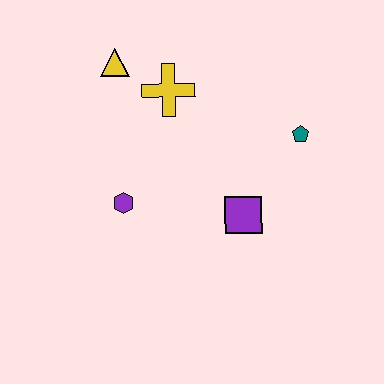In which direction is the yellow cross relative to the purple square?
The yellow cross is above the purple square.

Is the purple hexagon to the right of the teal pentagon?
No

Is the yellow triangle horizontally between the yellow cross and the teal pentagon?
No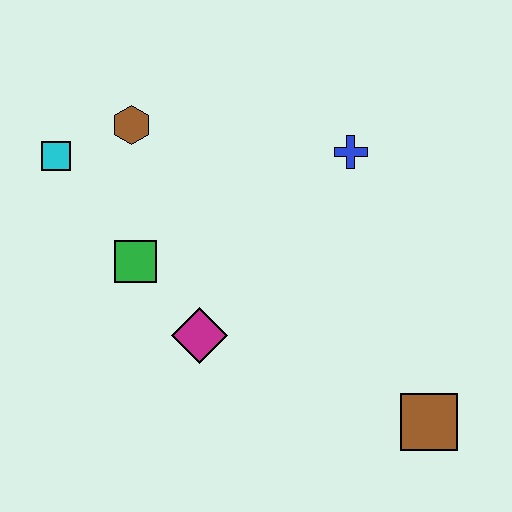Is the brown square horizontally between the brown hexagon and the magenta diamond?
No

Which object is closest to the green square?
The magenta diamond is closest to the green square.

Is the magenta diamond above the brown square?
Yes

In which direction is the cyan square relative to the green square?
The cyan square is above the green square.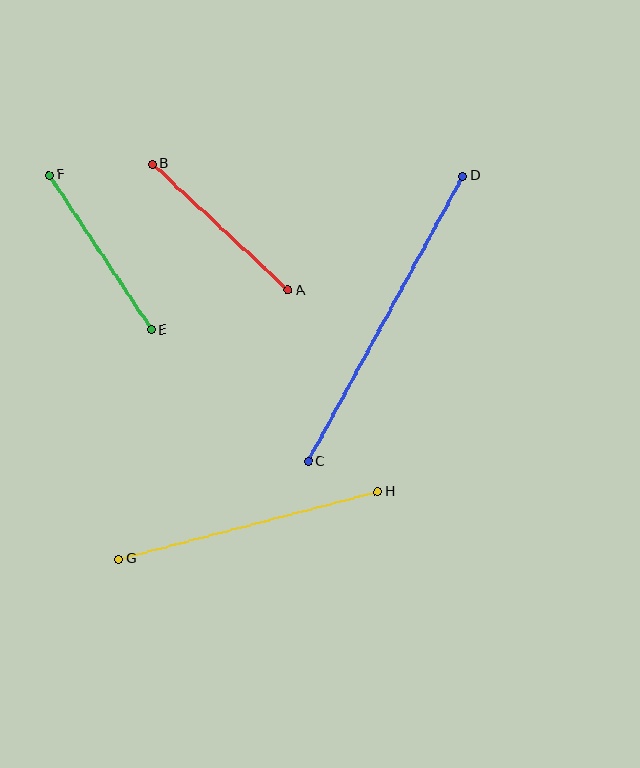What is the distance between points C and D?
The distance is approximately 325 pixels.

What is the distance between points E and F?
The distance is approximately 185 pixels.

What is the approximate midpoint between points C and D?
The midpoint is at approximately (385, 319) pixels.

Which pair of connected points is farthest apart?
Points C and D are farthest apart.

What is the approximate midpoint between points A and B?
The midpoint is at approximately (220, 227) pixels.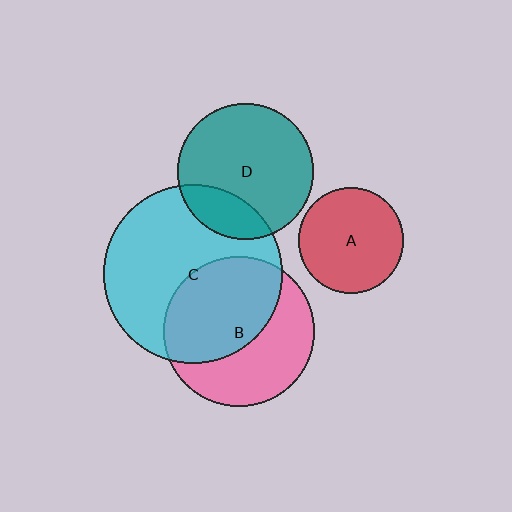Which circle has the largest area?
Circle C (cyan).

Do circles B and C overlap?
Yes.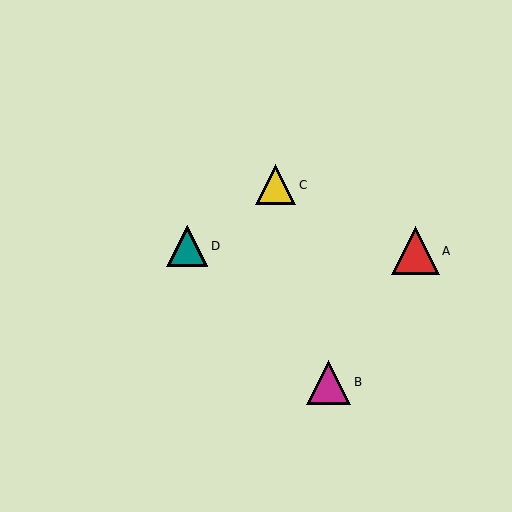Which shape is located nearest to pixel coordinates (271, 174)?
The yellow triangle (labeled C) at (275, 185) is nearest to that location.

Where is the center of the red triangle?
The center of the red triangle is at (415, 251).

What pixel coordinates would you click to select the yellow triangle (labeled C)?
Click at (275, 185) to select the yellow triangle C.